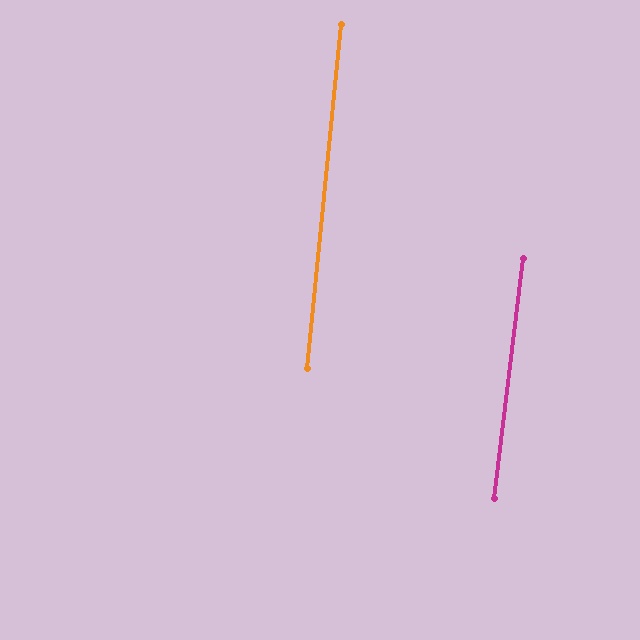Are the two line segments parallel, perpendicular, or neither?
Parallel — their directions differ by only 1.3°.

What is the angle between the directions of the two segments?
Approximately 1 degree.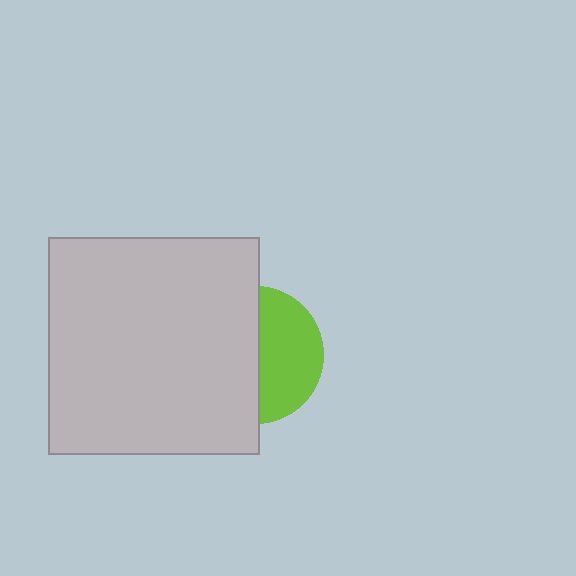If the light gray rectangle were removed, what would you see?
You would see the complete lime circle.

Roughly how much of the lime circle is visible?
About half of it is visible (roughly 46%).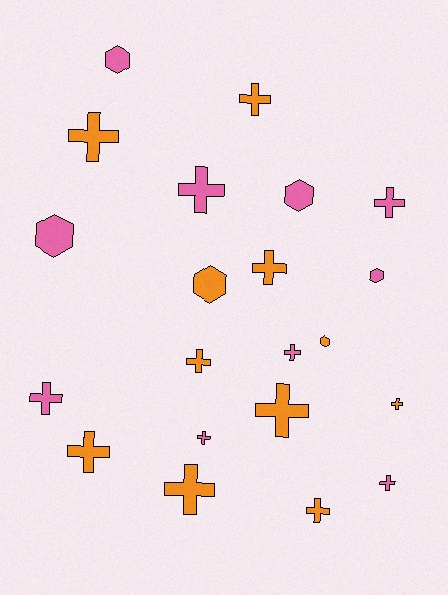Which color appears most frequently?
Orange, with 11 objects.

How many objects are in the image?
There are 21 objects.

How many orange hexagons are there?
There are 2 orange hexagons.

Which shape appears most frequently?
Cross, with 15 objects.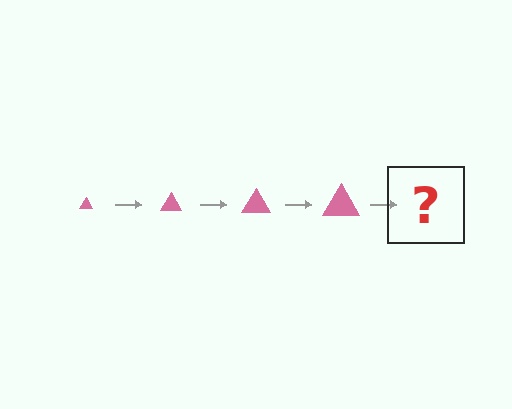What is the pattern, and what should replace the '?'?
The pattern is that the triangle gets progressively larger each step. The '?' should be a pink triangle, larger than the previous one.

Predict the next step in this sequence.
The next step is a pink triangle, larger than the previous one.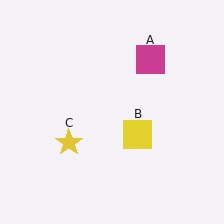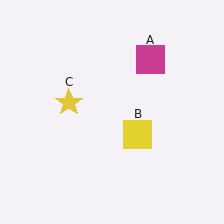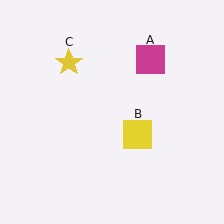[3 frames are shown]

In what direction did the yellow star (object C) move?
The yellow star (object C) moved up.